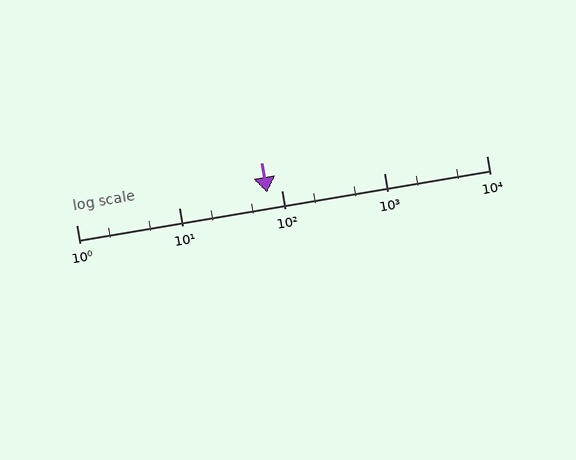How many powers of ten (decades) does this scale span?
The scale spans 4 decades, from 1 to 10000.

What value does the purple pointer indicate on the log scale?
The pointer indicates approximately 73.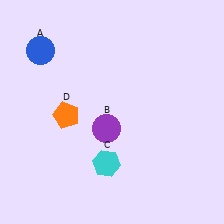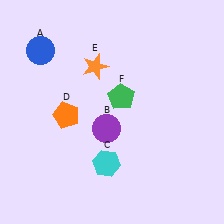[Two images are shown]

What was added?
An orange star (E), a green pentagon (F) were added in Image 2.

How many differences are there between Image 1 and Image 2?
There are 2 differences between the two images.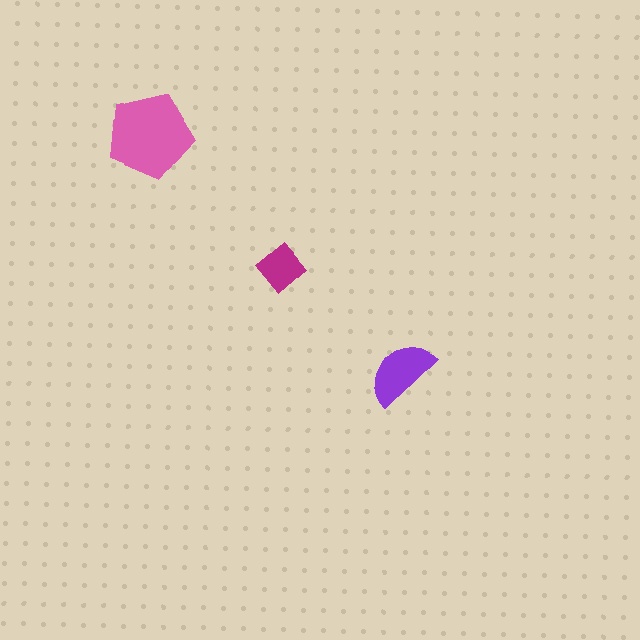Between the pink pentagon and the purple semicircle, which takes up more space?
The pink pentagon.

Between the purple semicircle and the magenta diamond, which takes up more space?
The purple semicircle.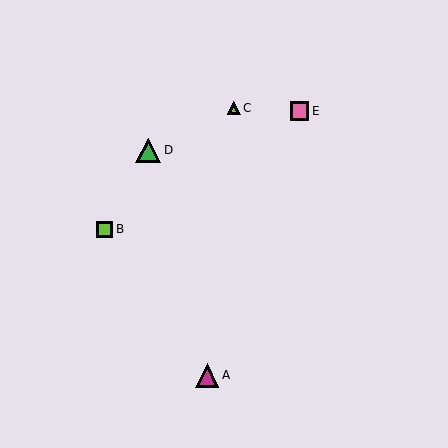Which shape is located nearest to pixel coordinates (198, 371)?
The magenta triangle (labeled A) at (207, 375) is nearest to that location.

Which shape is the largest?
The green triangle (labeled D) is the largest.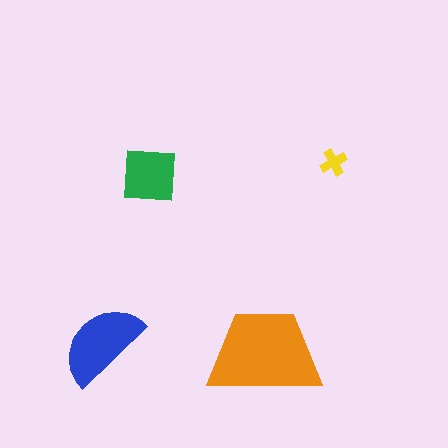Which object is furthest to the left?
The blue semicircle is leftmost.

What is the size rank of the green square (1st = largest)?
3rd.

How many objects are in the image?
There are 4 objects in the image.